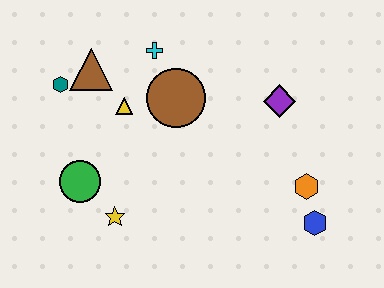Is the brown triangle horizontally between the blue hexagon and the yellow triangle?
No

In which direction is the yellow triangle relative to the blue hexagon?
The yellow triangle is to the left of the blue hexagon.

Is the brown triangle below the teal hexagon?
No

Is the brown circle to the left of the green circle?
No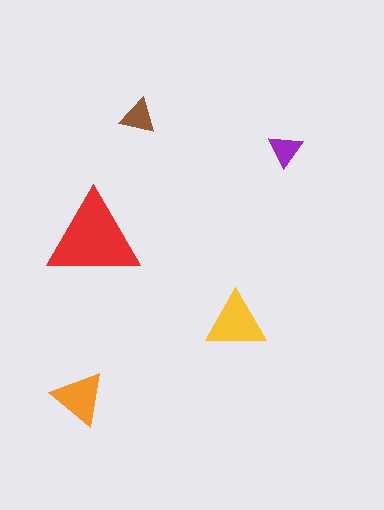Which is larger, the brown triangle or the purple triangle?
The brown one.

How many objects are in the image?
There are 5 objects in the image.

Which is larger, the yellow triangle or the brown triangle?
The yellow one.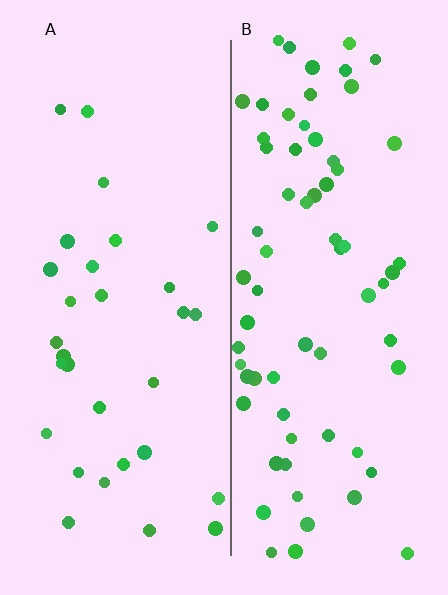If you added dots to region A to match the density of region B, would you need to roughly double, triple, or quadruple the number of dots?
Approximately double.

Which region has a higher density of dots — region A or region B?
B (the right).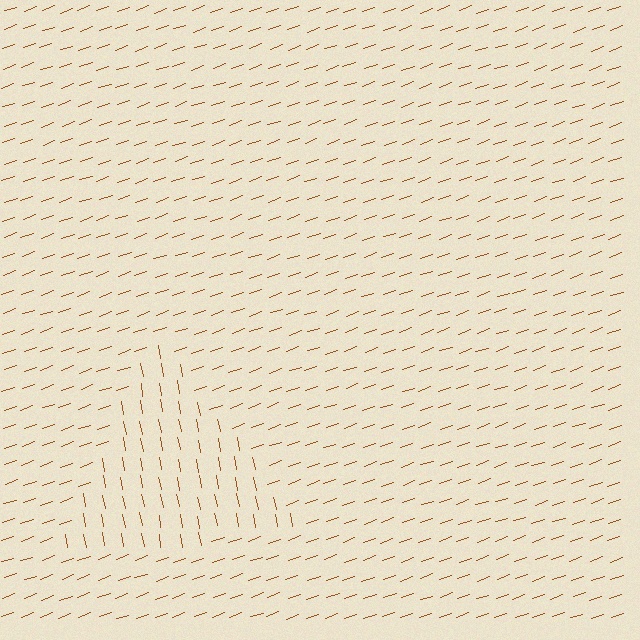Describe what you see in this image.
The image is filled with small brown line segments. A triangle region in the image has lines oriented differently from the surrounding lines, creating a visible texture boundary.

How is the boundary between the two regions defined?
The boundary is defined purely by a change in line orientation (approximately 82 degrees difference). All lines are the same color and thickness.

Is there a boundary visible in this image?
Yes, there is a texture boundary formed by a change in line orientation.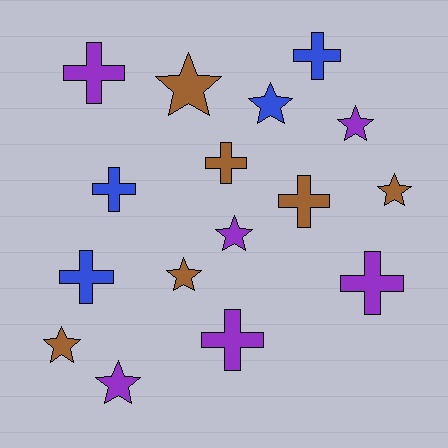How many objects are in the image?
There are 16 objects.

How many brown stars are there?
There are 4 brown stars.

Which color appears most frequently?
Brown, with 6 objects.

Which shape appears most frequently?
Cross, with 8 objects.